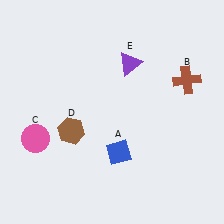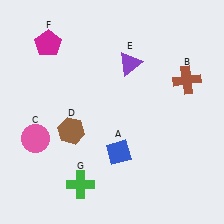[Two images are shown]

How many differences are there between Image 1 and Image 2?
There are 2 differences between the two images.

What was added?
A magenta pentagon (F), a green cross (G) were added in Image 2.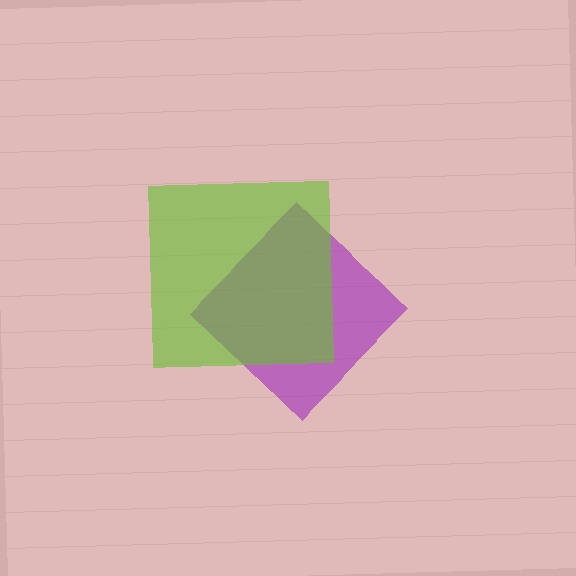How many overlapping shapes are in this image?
There are 2 overlapping shapes in the image.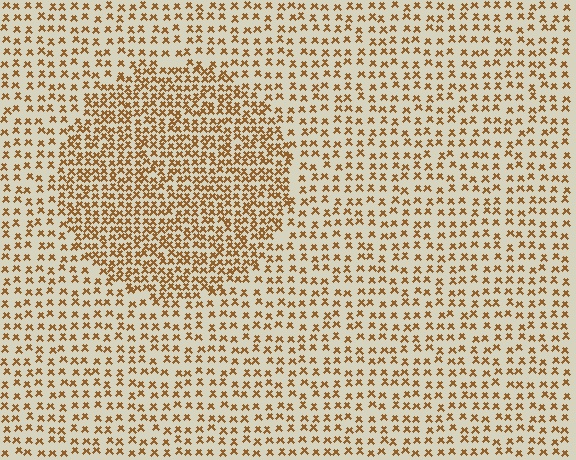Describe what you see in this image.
The image contains small brown elements arranged at two different densities. A circle-shaped region is visible where the elements are more densely packed than the surrounding area.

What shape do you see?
I see a circle.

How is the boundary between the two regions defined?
The boundary is defined by a change in element density (approximately 1.9x ratio). All elements are the same color, size, and shape.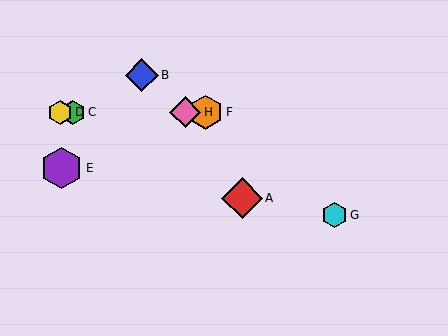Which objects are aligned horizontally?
Objects C, D, F, H are aligned horizontally.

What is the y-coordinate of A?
Object A is at y≈198.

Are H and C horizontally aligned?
Yes, both are at y≈112.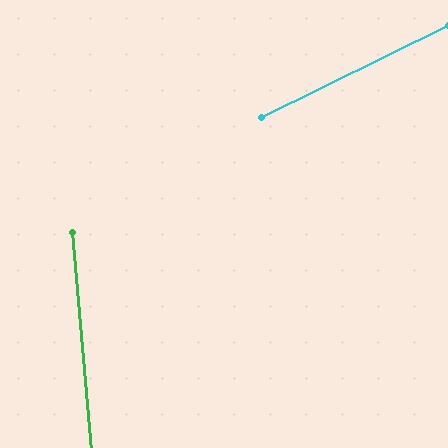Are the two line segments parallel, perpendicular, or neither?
Neither parallel nor perpendicular — they differ by about 69°.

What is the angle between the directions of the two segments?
Approximately 69 degrees.